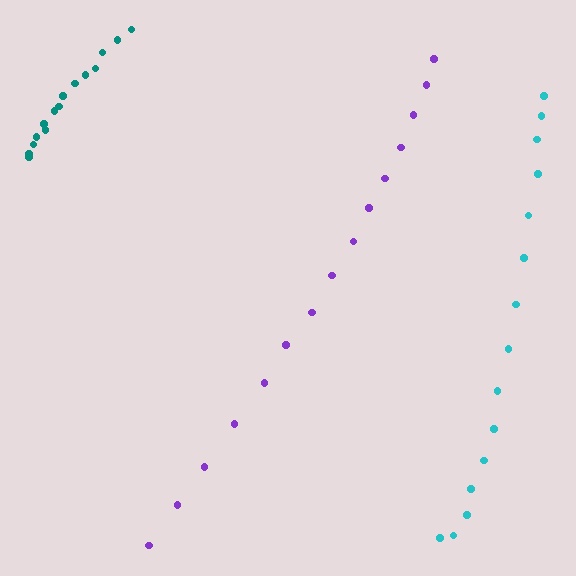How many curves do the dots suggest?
There are 3 distinct paths.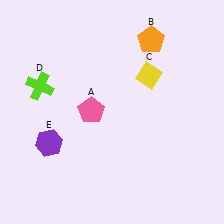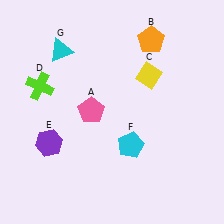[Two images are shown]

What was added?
A cyan pentagon (F), a cyan triangle (G) were added in Image 2.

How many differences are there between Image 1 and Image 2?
There are 2 differences between the two images.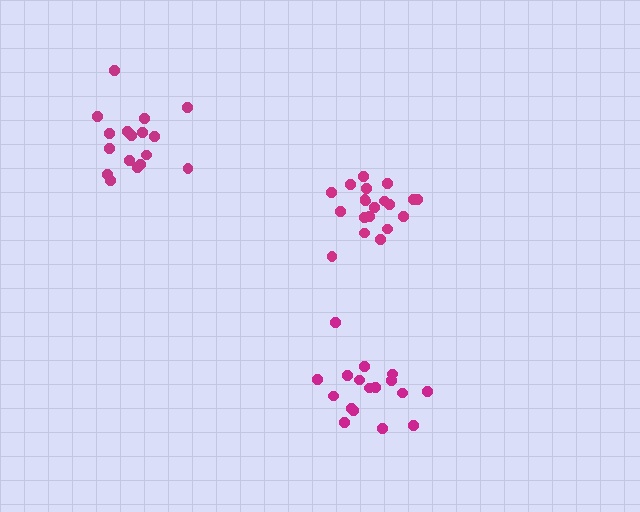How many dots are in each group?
Group 1: 17 dots, Group 2: 20 dots, Group 3: 17 dots (54 total).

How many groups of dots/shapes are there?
There are 3 groups.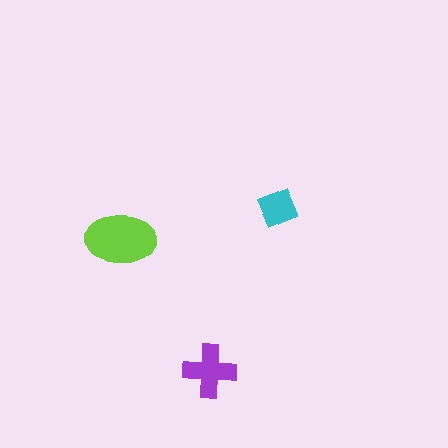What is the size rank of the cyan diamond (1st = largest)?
3rd.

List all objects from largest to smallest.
The lime ellipse, the purple cross, the cyan diamond.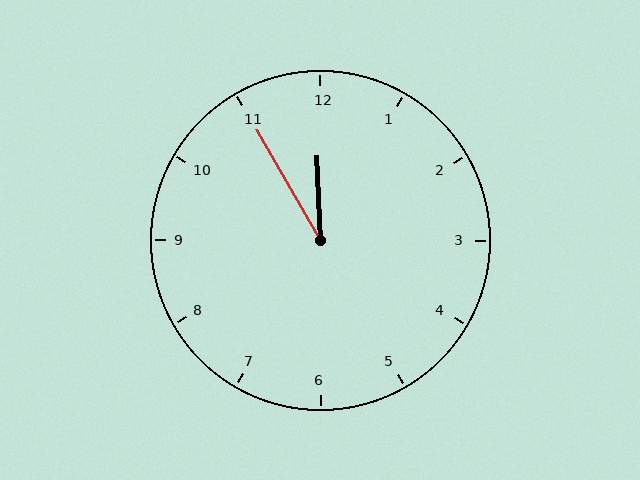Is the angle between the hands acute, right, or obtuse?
It is acute.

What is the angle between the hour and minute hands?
Approximately 28 degrees.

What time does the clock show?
11:55.